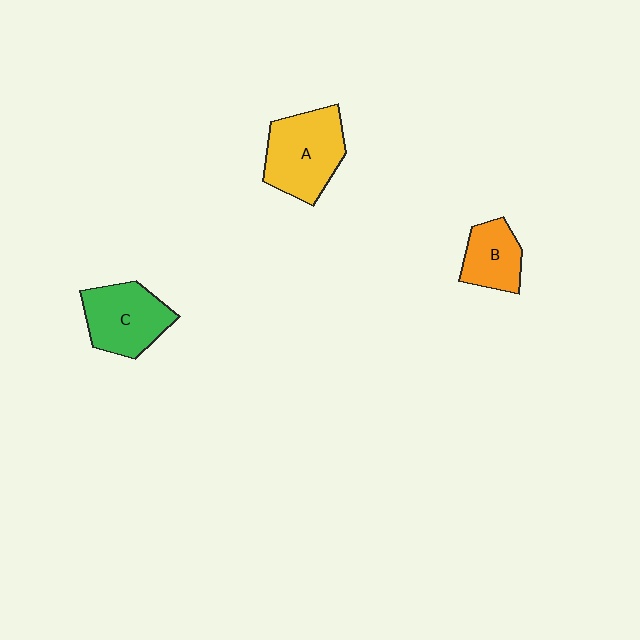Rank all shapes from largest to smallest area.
From largest to smallest: A (yellow), C (green), B (orange).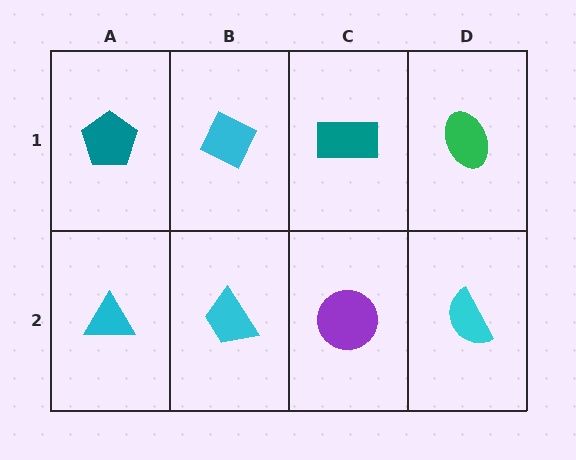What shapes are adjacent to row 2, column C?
A teal rectangle (row 1, column C), a cyan trapezoid (row 2, column B), a cyan semicircle (row 2, column D).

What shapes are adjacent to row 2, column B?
A cyan diamond (row 1, column B), a cyan triangle (row 2, column A), a purple circle (row 2, column C).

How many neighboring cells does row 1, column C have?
3.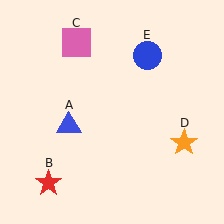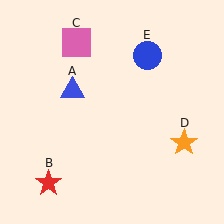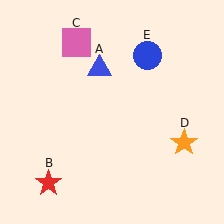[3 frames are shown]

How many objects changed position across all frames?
1 object changed position: blue triangle (object A).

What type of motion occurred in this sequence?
The blue triangle (object A) rotated clockwise around the center of the scene.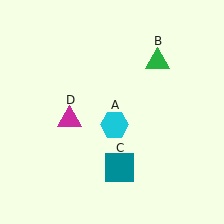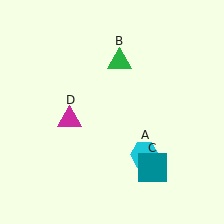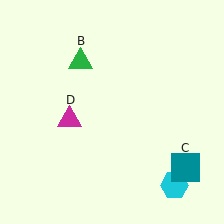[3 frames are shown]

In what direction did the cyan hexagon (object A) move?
The cyan hexagon (object A) moved down and to the right.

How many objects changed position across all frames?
3 objects changed position: cyan hexagon (object A), green triangle (object B), teal square (object C).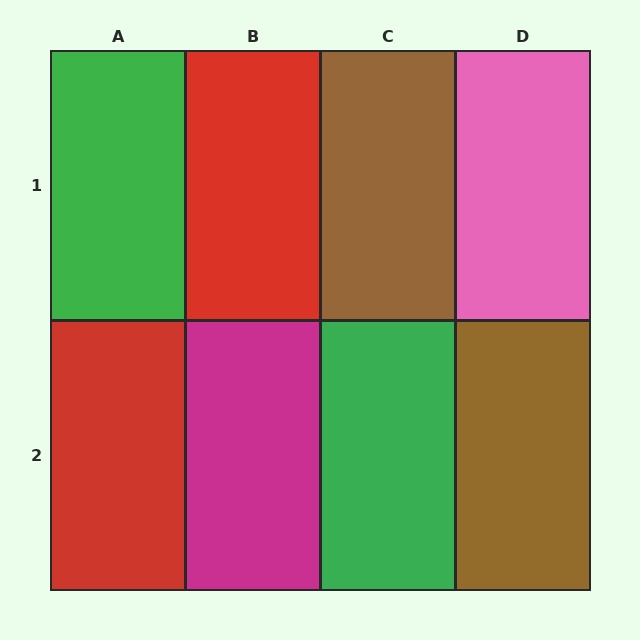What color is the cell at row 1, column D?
Pink.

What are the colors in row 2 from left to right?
Red, magenta, green, brown.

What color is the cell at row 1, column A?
Green.